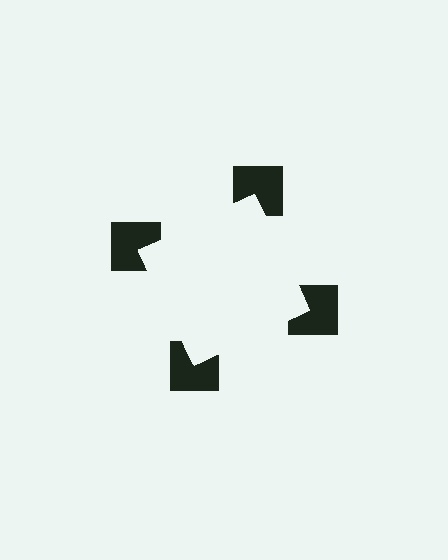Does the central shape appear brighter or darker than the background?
It typically appears slightly brighter than the background, even though no actual brightness change is drawn.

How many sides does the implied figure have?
4 sides.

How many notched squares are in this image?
There are 4 — one at each vertex of the illusory square.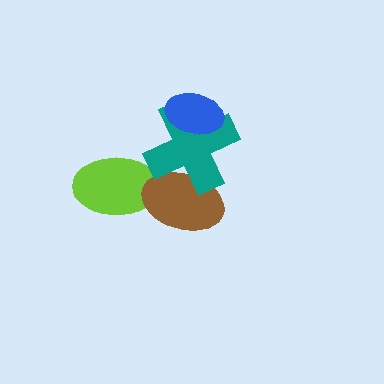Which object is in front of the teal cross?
The blue ellipse is in front of the teal cross.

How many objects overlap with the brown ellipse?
2 objects overlap with the brown ellipse.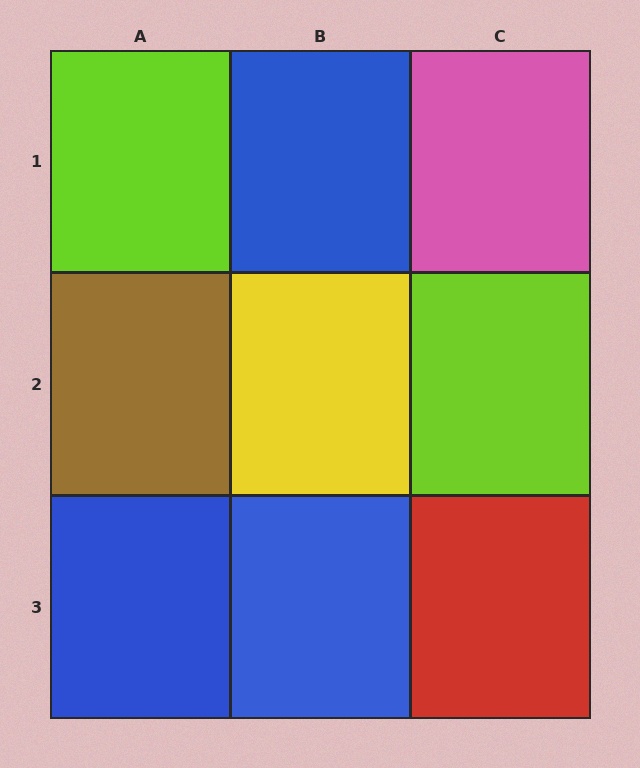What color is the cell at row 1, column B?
Blue.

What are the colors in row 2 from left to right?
Brown, yellow, lime.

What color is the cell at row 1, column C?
Pink.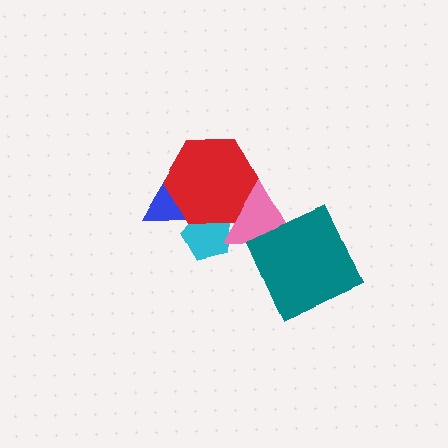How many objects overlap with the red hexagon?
3 objects overlap with the red hexagon.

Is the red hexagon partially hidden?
Yes, it is partially covered by another shape.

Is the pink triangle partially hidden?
Yes, it is partially covered by another shape.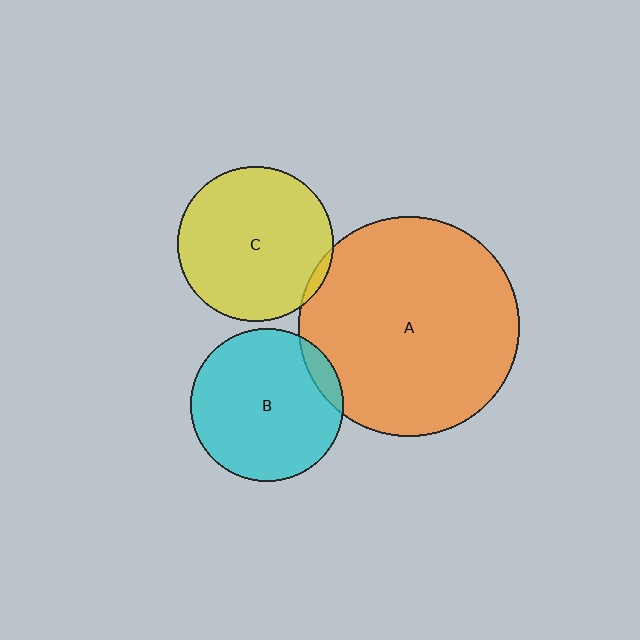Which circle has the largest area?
Circle A (orange).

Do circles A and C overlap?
Yes.